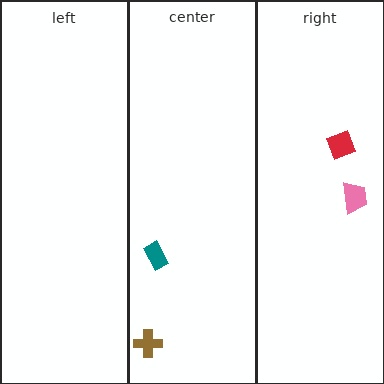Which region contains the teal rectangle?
The center region.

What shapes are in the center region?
The teal rectangle, the brown cross.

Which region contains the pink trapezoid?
The right region.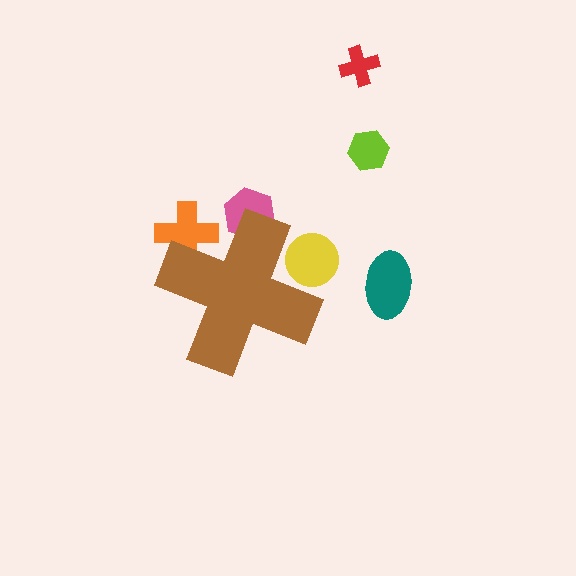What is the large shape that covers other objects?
A brown cross.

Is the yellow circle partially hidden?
Yes, the yellow circle is partially hidden behind the brown cross.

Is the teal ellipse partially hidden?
No, the teal ellipse is fully visible.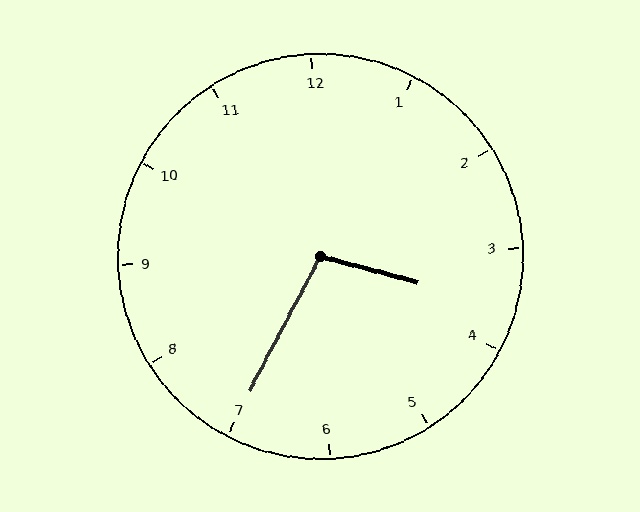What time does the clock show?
3:35.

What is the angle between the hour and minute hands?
Approximately 102 degrees.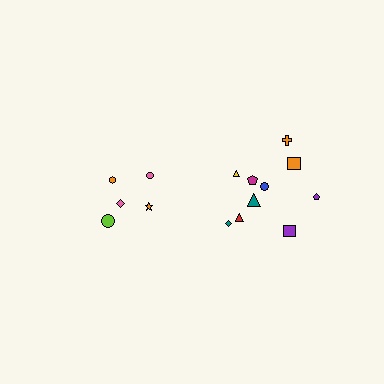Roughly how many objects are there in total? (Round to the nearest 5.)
Roughly 15 objects in total.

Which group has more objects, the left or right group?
The right group.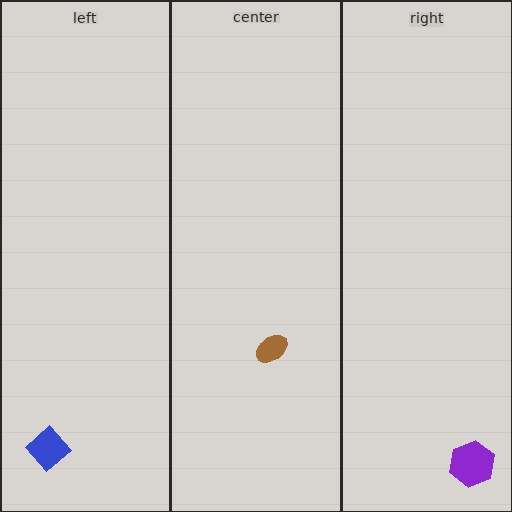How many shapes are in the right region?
1.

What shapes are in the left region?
The blue diamond.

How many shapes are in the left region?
1.